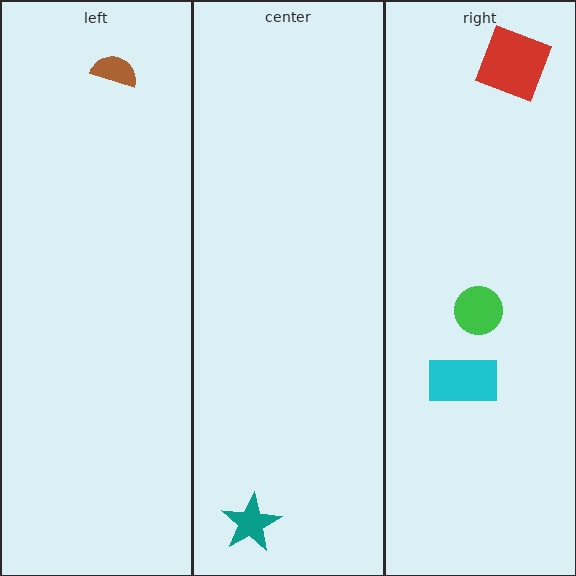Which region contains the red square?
The right region.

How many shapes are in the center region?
1.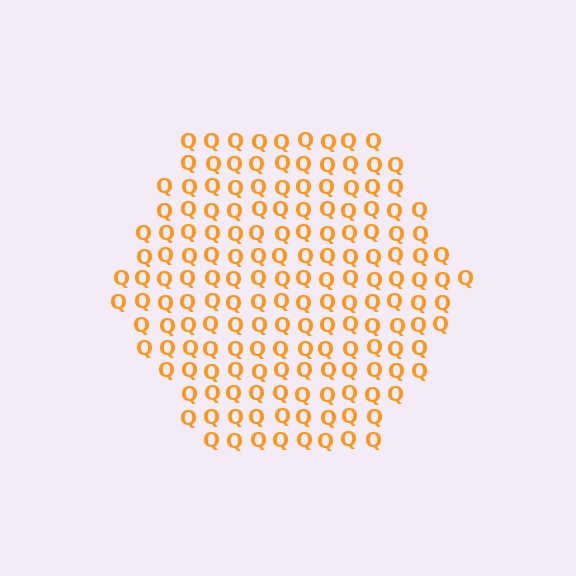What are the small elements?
The small elements are letter Q's.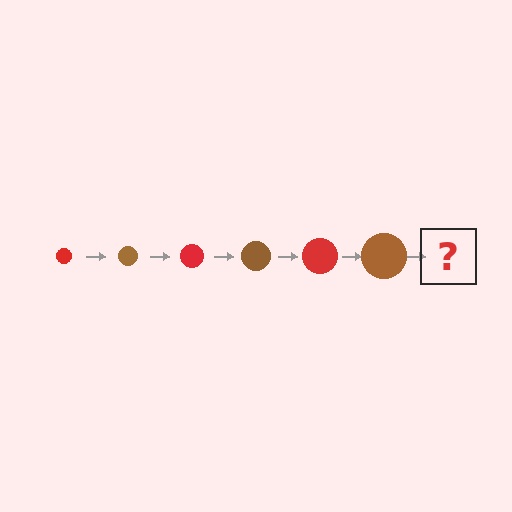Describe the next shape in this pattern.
It should be a red circle, larger than the previous one.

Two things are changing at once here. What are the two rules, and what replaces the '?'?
The two rules are that the circle grows larger each step and the color cycles through red and brown. The '?' should be a red circle, larger than the previous one.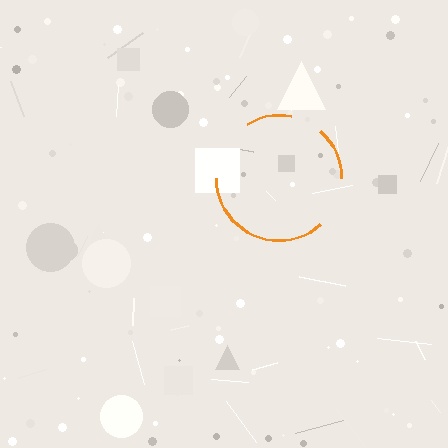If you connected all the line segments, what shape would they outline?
They would outline a circle.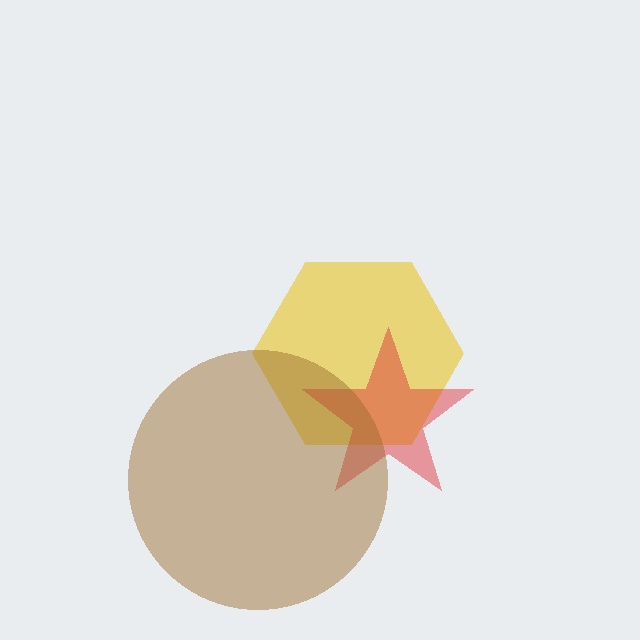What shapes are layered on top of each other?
The layered shapes are: a yellow hexagon, a red star, a brown circle.